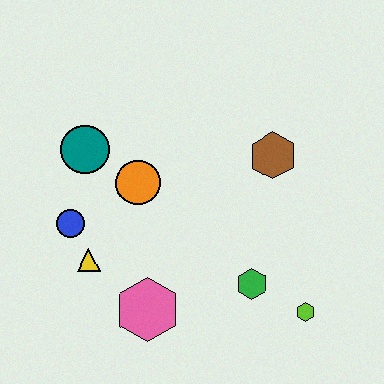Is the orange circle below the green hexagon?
No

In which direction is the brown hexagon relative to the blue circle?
The brown hexagon is to the right of the blue circle.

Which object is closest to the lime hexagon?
The green hexagon is closest to the lime hexagon.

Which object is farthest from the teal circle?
The lime hexagon is farthest from the teal circle.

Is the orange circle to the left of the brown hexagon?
Yes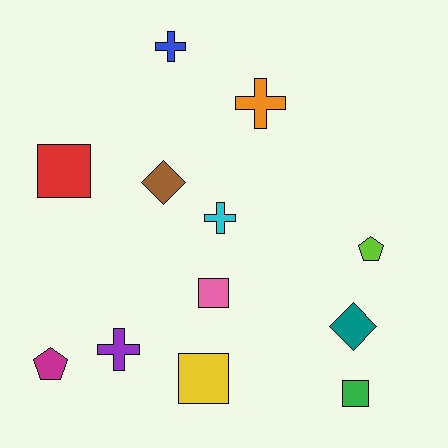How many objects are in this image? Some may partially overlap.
There are 12 objects.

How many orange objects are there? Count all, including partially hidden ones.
There is 1 orange object.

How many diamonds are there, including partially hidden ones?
There are 2 diamonds.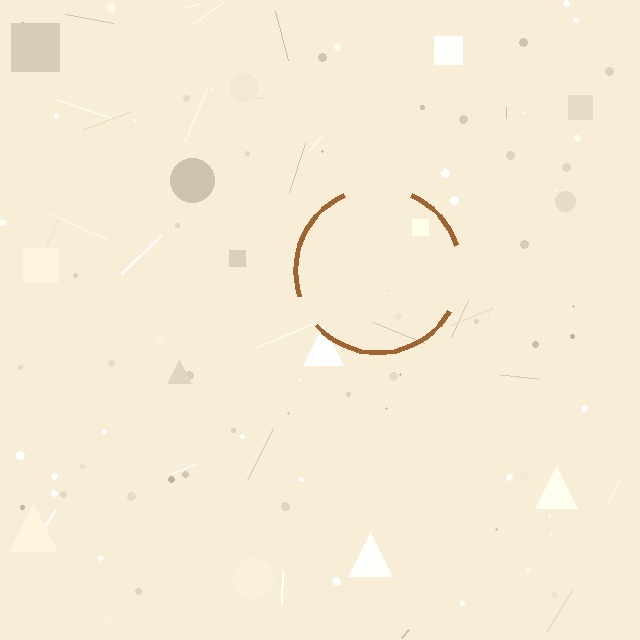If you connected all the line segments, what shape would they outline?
They would outline a circle.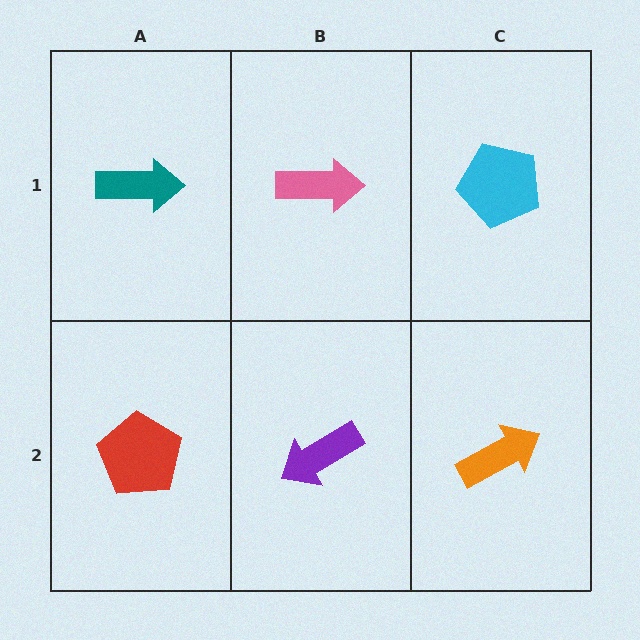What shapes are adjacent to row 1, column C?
An orange arrow (row 2, column C), a pink arrow (row 1, column B).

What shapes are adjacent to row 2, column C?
A cyan pentagon (row 1, column C), a purple arrow (row 2, column B).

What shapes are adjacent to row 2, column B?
A pink arrow (row 1, column B), a red pentagon (row 2, column A), an orange arrow (row 2, column C).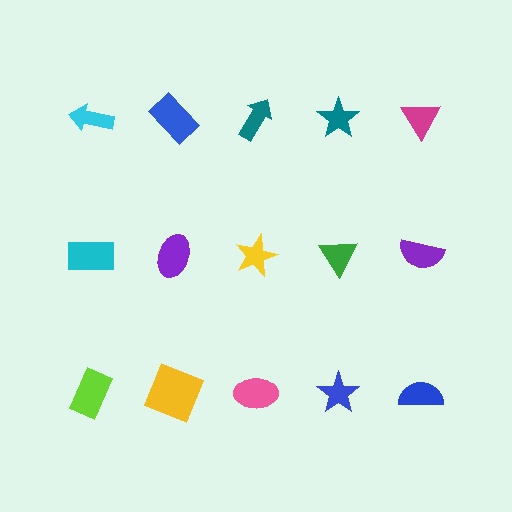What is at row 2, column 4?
A green triangle.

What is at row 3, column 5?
A blue semicircle.